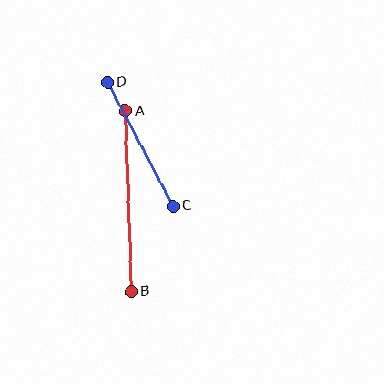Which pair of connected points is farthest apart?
Points A and B are farthest apart.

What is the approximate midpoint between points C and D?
The midpoint is at approximately (140, 144) pixels.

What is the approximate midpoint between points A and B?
The midpoint is at approximately (128, 201) pixels.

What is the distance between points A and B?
The distance is approximately 180 pixels.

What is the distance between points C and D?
The distance is approximately 140 pixels.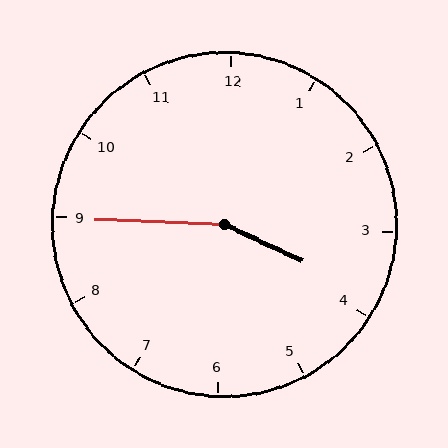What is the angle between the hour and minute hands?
Approximately 158 degrees.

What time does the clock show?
3:45.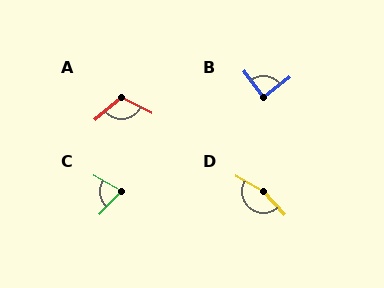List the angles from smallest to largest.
C (76°), B (89°), A (112°), D (162°).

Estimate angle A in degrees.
Approximately 112 degrees.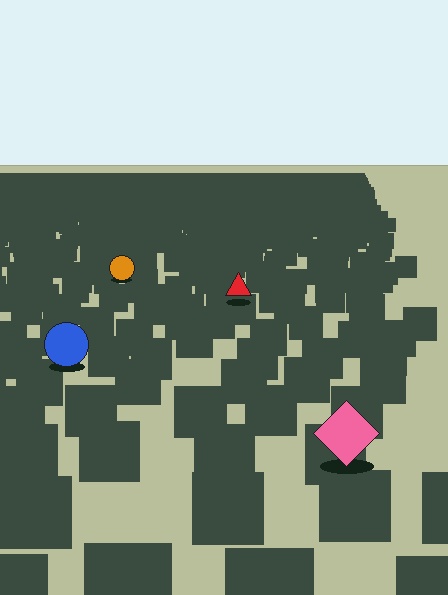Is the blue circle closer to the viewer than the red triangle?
Yes. The blue circle is closer — you can tell from the texture gradient: the ground texture is coarser near it.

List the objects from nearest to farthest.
From nearest to farthest: the pink diamond, the blue circle, the red triangle, the orange circle.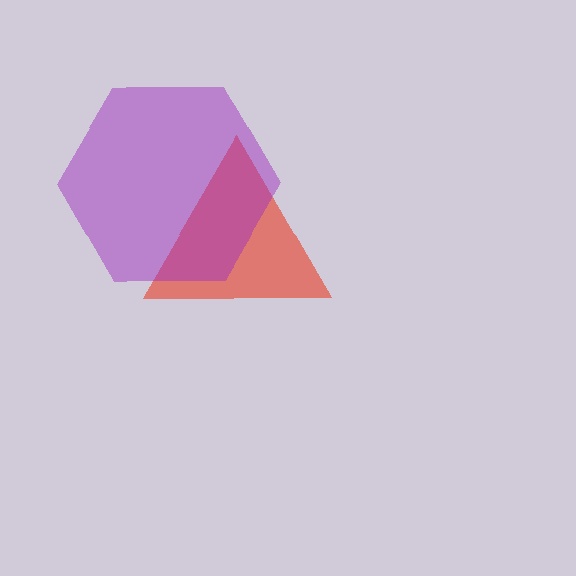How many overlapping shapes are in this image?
There are 2 overlapping shapes in the image.